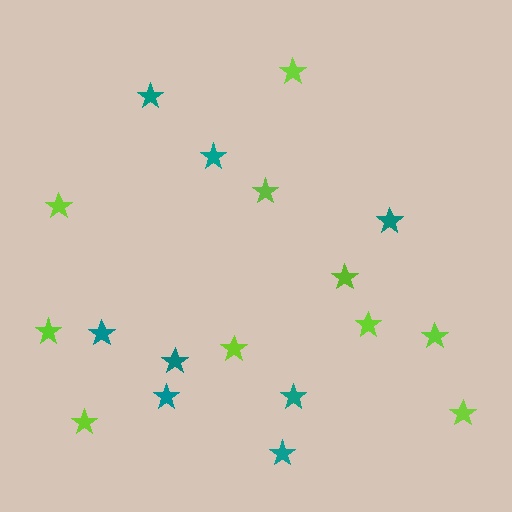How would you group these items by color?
There are 2 groups: one group of teal stars (8) and one group of lime stars (10).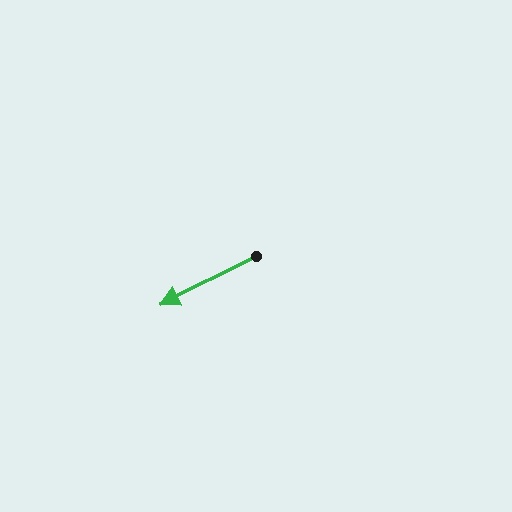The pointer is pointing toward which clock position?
Roughly 8 o'clock.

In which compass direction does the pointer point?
Southwest.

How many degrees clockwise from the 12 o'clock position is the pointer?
Approximately 243 degrees.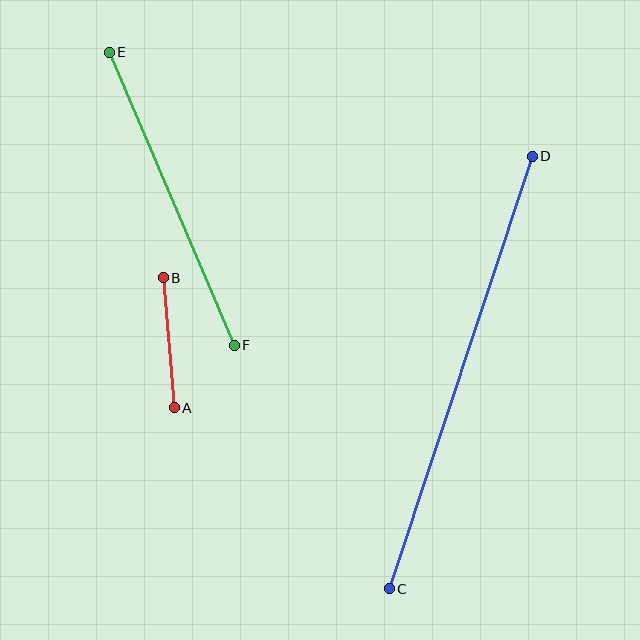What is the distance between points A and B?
The distance is approximately 131 pixels.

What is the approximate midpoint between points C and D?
The midpoint is at approximately (461, 372) pixels.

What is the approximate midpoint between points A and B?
The midpoint is at approximately (169, 343) pixels.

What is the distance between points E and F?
The distance is approximately 319 pixels.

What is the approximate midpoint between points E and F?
The midpoint is at approximately (172, 199) pixels.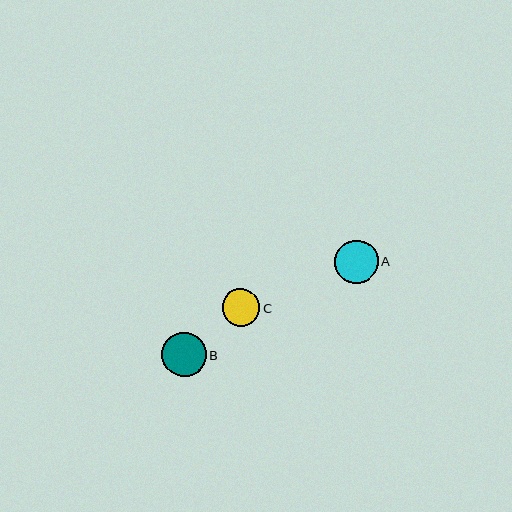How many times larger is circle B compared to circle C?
Circle B is approximately 1.2 times the size of circle C.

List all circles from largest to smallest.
From largest to smallest: B, A, C.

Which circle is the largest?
Circle B is the largest with a size of approximately 45 pixels.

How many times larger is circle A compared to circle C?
Circle A is approximately 1.1 times the size of circle C.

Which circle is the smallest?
Circle C is the smallest with a size of approximately 38 pixels.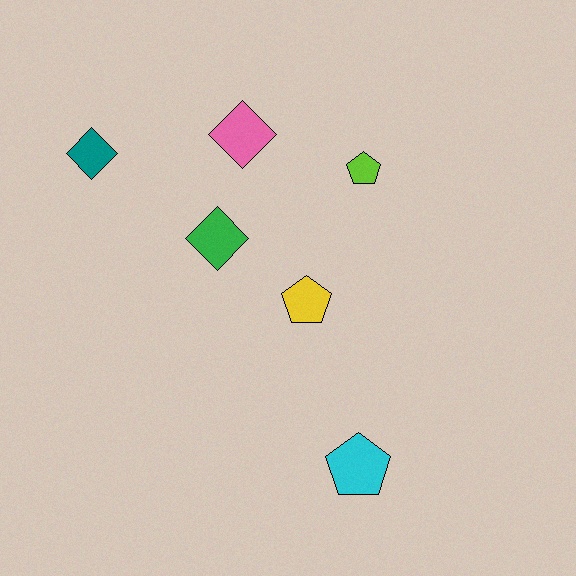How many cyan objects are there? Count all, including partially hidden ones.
There is 1 cyan object.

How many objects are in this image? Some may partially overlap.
There are 6 objects.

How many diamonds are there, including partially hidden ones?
There are 3 diamonds.